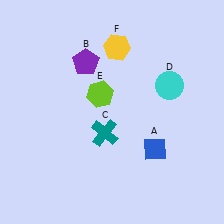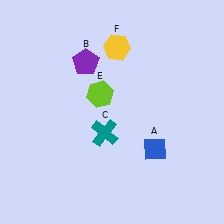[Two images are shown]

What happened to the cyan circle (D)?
The cyan circle (D) was removed in Image 2. It was in the top-right area of Image 1.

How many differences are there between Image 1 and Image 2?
There is 1 difference between the two images.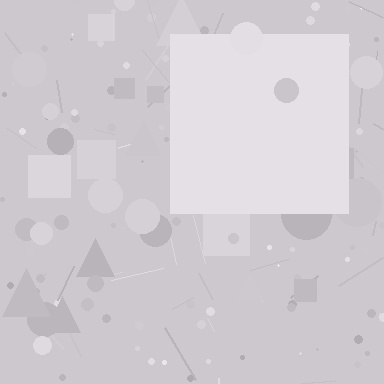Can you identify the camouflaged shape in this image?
The camouflaged shape is a square.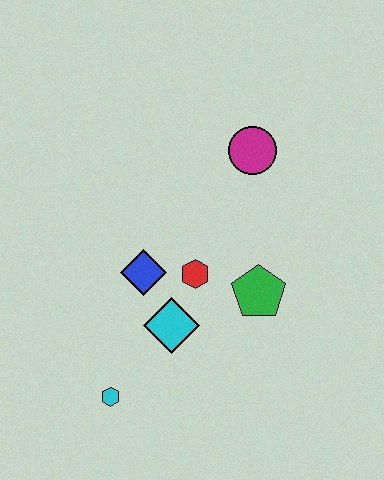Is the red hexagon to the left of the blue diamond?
No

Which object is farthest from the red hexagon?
The cyan hexagon is farthest from the red hexagon.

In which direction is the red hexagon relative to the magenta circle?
The red hexagon is below the magenta circle.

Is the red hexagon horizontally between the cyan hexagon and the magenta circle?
Yes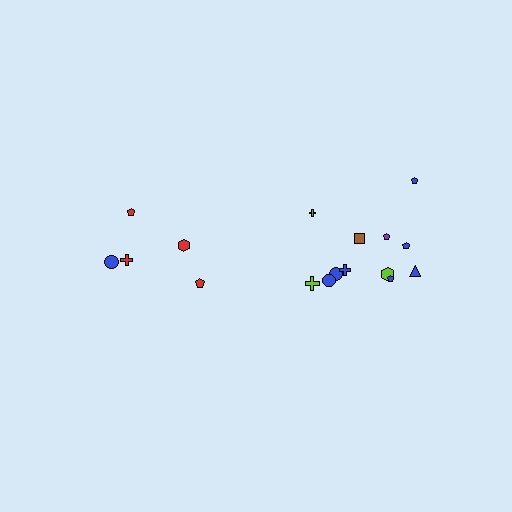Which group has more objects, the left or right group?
The right group.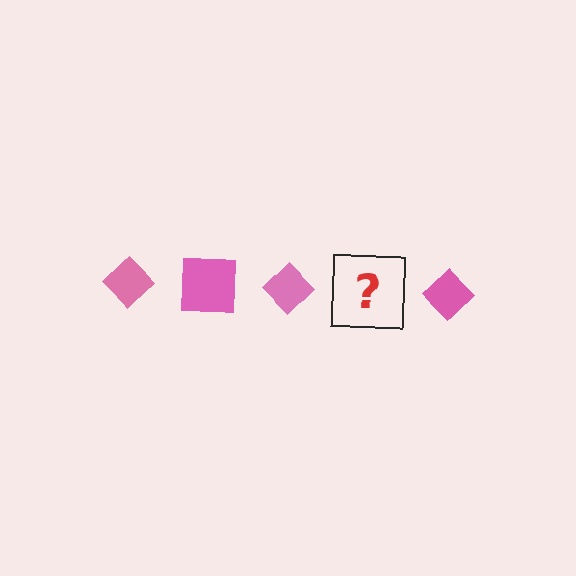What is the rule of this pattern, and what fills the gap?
The rule is that the pattern cycles through diamond, square shapes in pink. The gap should be filled with a pink square.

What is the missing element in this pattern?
The missing element is a pink square.